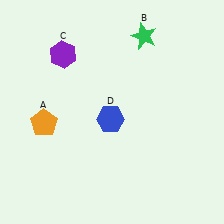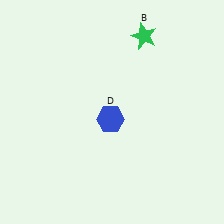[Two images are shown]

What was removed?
The purple hexagon (C), the orange pentagon (A) were removed in Image 2.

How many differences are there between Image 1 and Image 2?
There are 2 differences between the two images.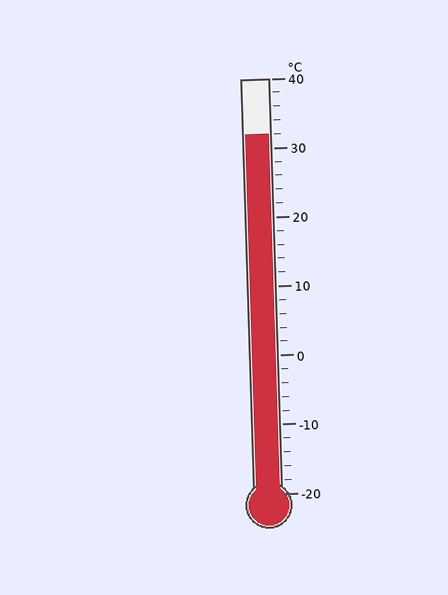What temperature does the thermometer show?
The thermometer shows approximately 32°C.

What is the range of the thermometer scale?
The thermometer scale ranges from -20°C to 40°C.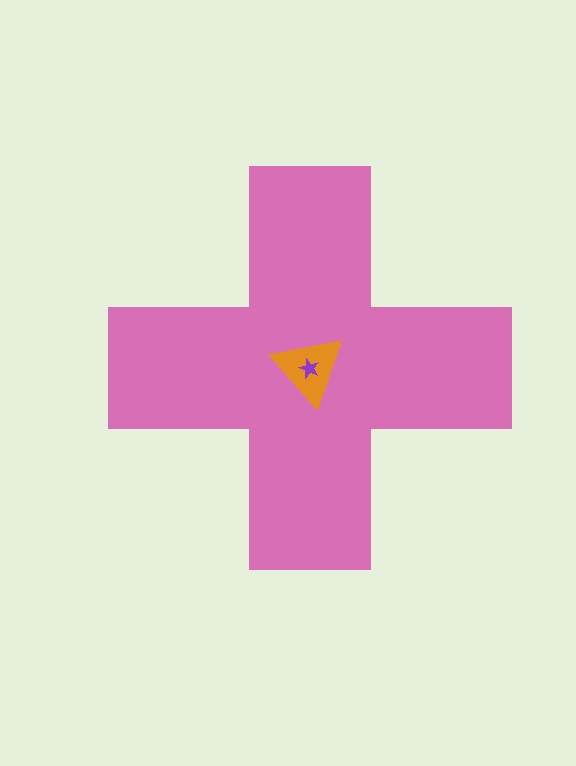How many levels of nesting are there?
3.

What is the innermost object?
The purple star.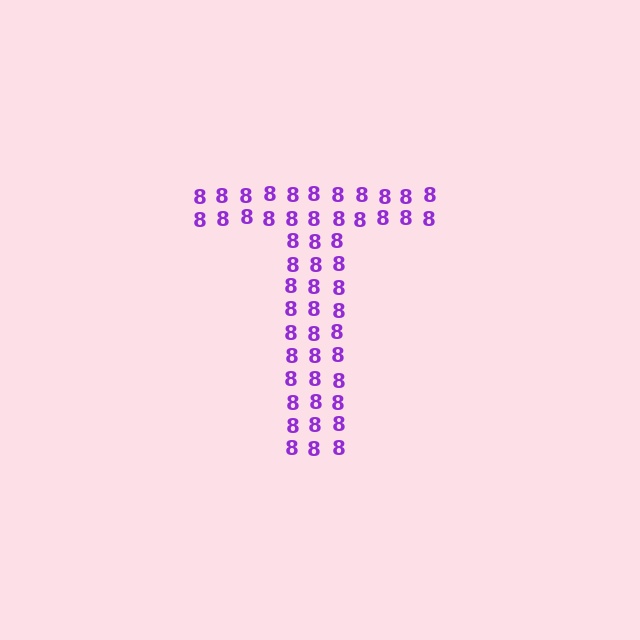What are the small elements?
The small elements are digit 8's.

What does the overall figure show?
The overall figure shows the letter T.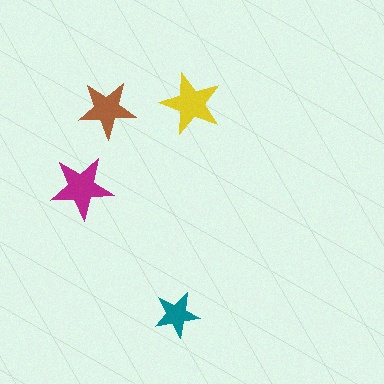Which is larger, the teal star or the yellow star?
The yellow one.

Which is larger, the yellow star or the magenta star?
The magenta one.